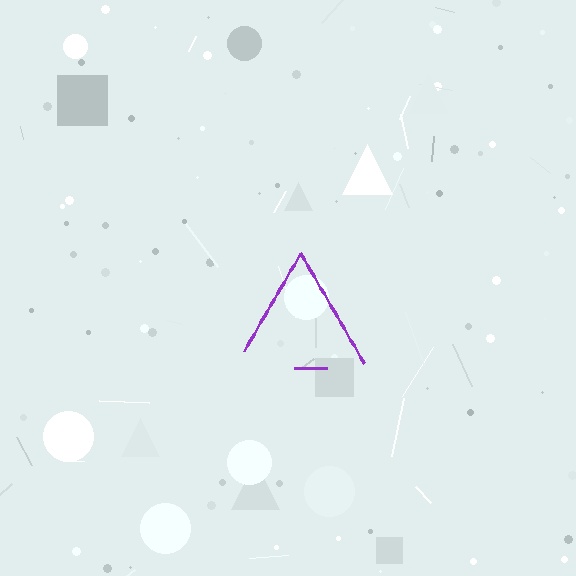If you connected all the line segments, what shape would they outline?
They would outline a triangle.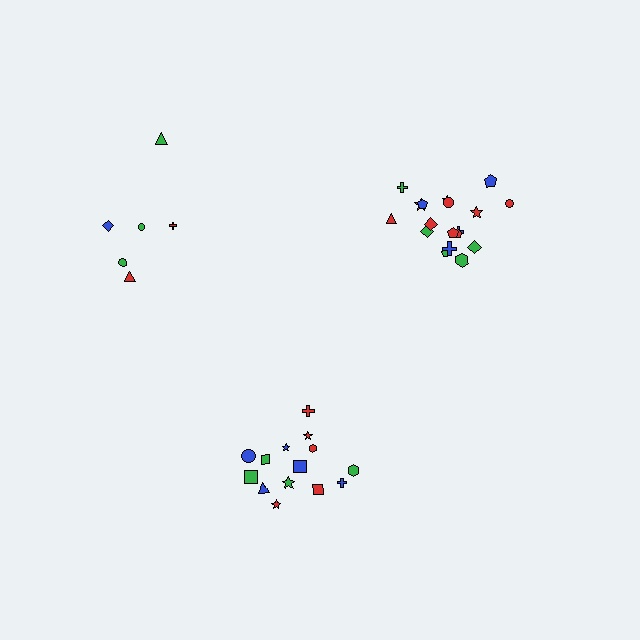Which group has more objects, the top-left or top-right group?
The top-right group.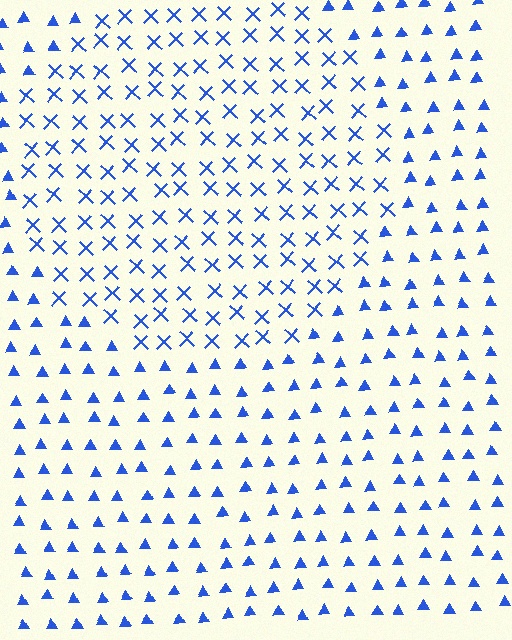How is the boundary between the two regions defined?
The boundary is defined by a change in element shape: X marks inside vs. triangles outside. All elements share the same color and spacing.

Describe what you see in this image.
The image is filled with small blue elements arranged in a uniform grid. A circle-shaped region contains X marks, while the surrounding area contains triangles. The boundary is defined purely by the change in element shape.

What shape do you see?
I see a circle.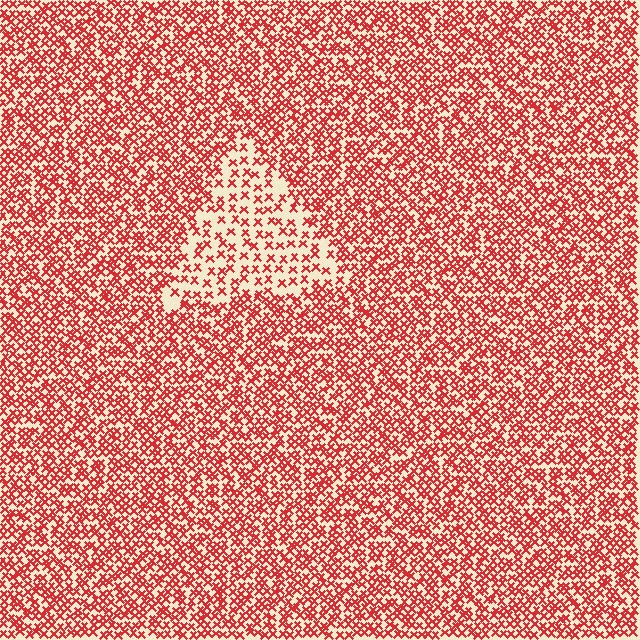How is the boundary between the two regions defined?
The boundary is defined by a change in element density (approximately 2.1x ratio). All elements are the same color, size, and shape.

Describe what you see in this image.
The image contains small red elements arranged at two different densities. A triangle-shaped region is visible where the elements are less densely packed than the surrounding area.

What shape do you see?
I see a triangle.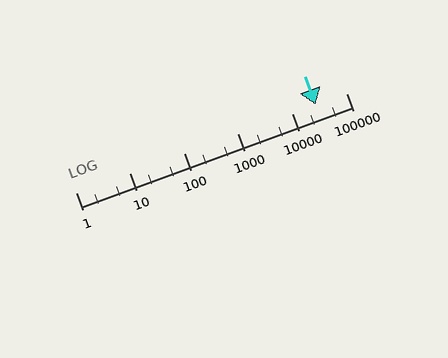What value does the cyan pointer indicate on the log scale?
The pointer indicates approximately 27000.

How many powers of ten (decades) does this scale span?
The scale spans 5 decades, from 1 to 100000.